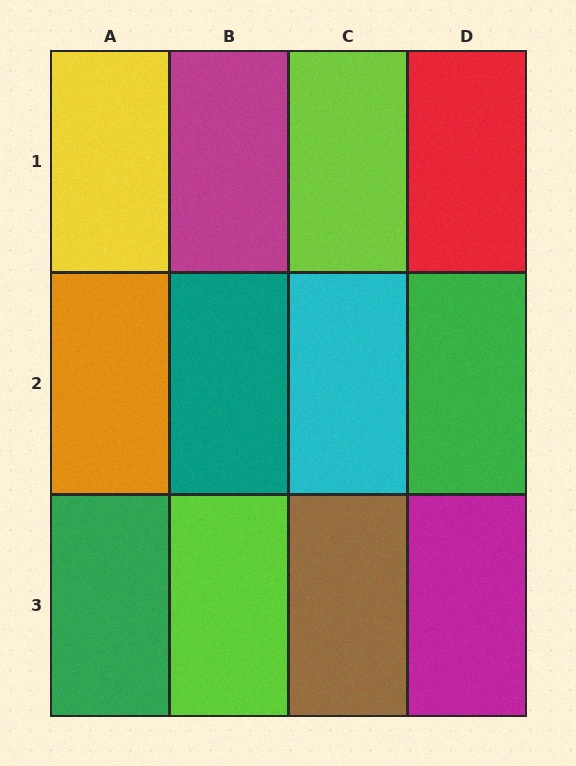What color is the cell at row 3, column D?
Magenta.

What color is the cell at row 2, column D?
Green.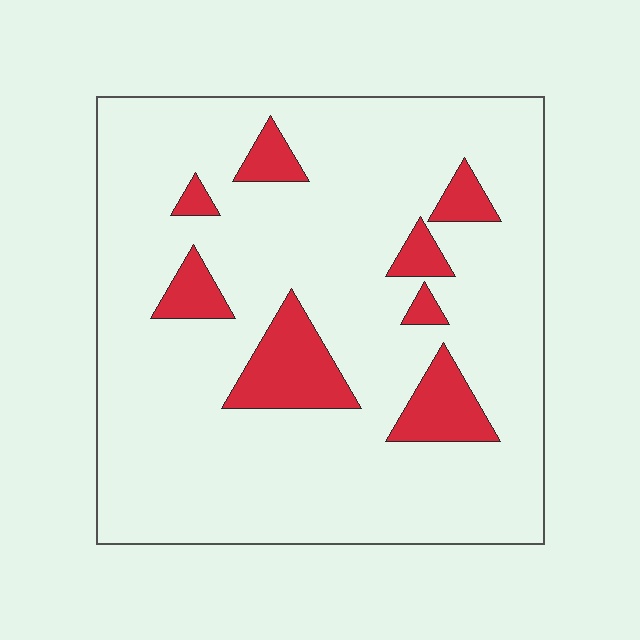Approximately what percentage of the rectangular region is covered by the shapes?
Approximately 15%.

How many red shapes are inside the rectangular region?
8.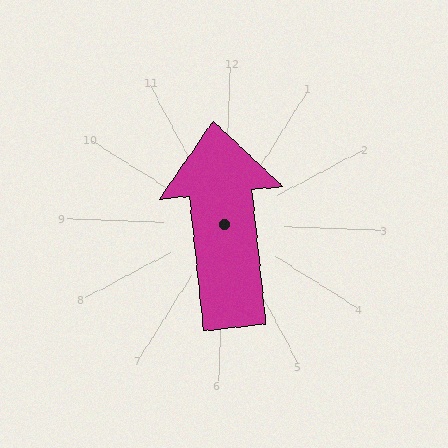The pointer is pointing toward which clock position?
Roughly 12 o'clock.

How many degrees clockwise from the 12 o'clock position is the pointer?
Approximately 352 degrees.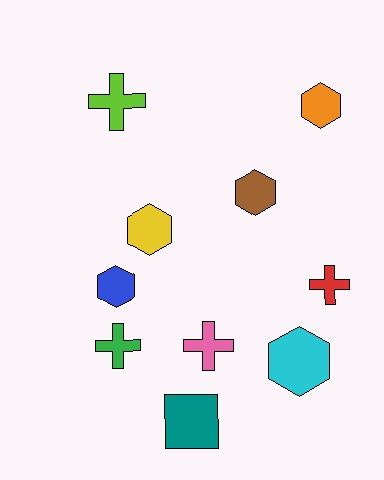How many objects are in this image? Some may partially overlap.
There are 10 objects.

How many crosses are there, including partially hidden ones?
There are 4 crosses.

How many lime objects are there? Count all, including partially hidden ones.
There is 1 lime object.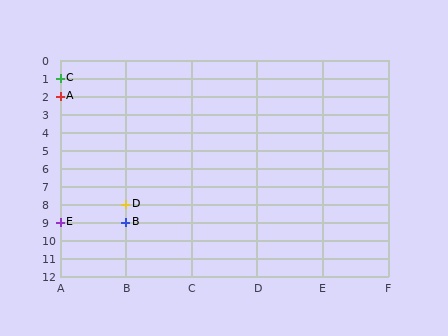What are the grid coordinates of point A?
Point A is at grid coordinates (A, 2).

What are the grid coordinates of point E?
Point E is at grid coordinates (A, 9).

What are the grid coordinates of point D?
Point D is at grid coordinates (B, 8).